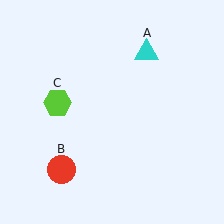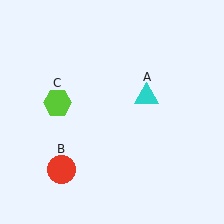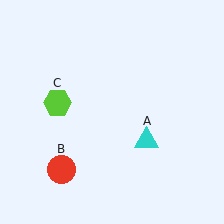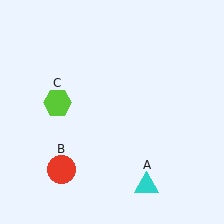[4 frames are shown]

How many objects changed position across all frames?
1 object changed position: cyan triangle (object A).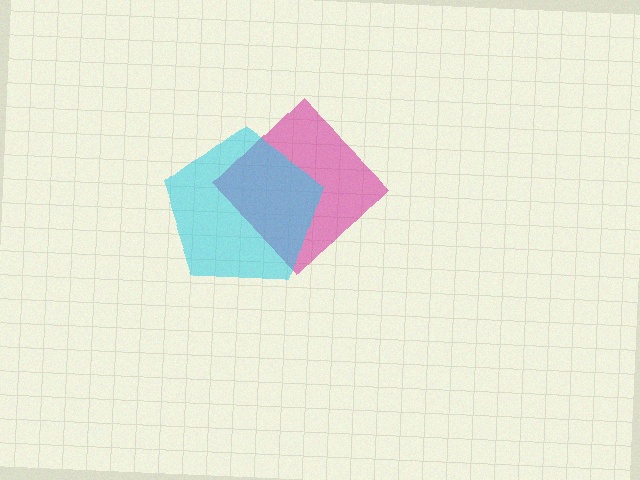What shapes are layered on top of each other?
The layered shapes are: a magenta diamond, a cyan pentagon.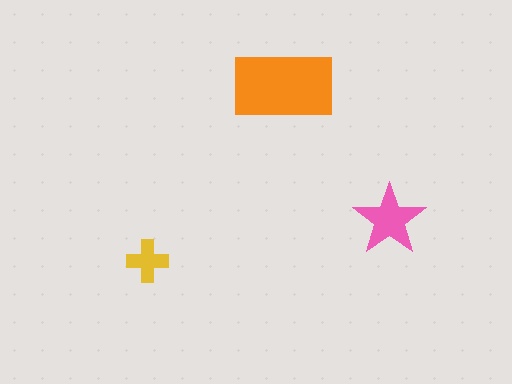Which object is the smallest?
The yellow cross.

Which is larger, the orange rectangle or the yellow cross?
The orange rectangle.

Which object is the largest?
The orange rectangle.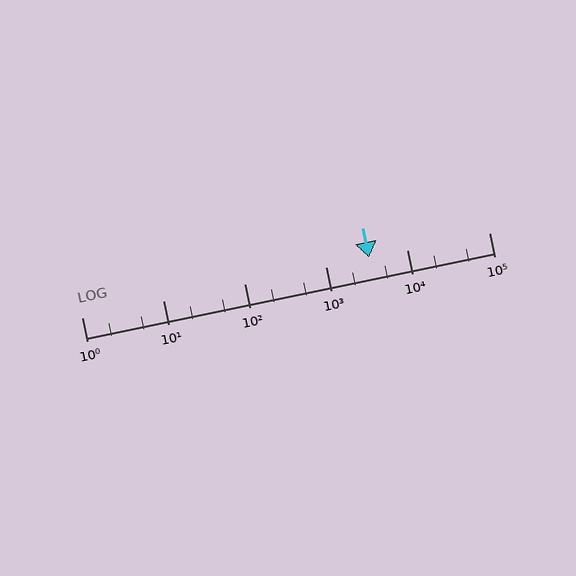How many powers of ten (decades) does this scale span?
The scale spans 5 decades, from 1 to 100000.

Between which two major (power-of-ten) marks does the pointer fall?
The pointer is between 1000 and 10000.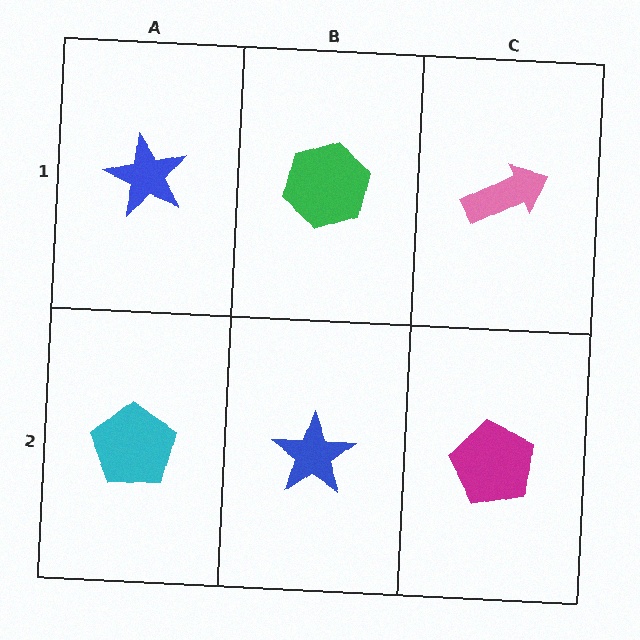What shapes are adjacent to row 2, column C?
A pink arrow (row 1, column C), a blue star (row 2, column B).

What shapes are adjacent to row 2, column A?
A blue star (row 1, column A), a blue star (row 2, column B).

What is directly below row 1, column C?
A magenta pentagon.